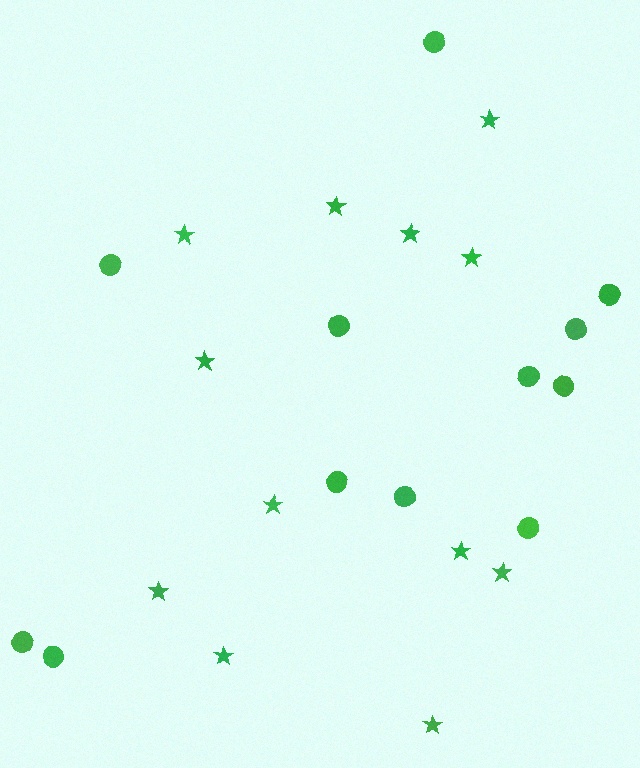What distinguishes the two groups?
There are 2 groups: one group of stars (12) and one group of circles (12).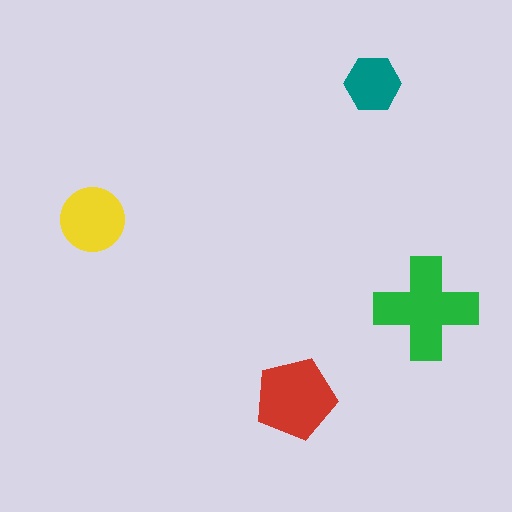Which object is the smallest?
The teal hexagon.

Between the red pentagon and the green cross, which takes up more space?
The green cross.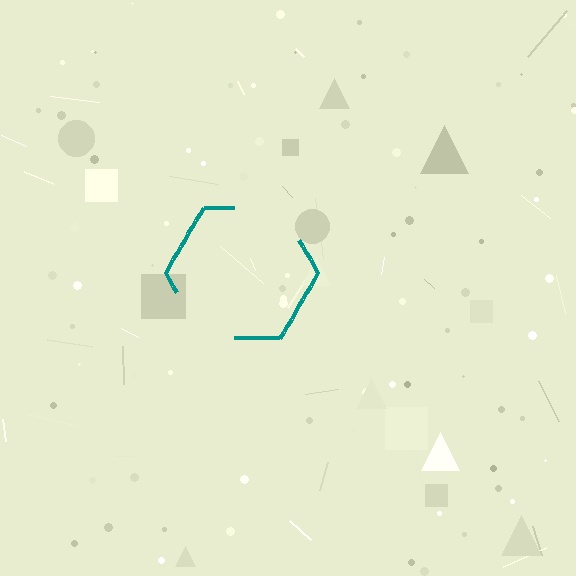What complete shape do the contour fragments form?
The contour fragments form a hexagon.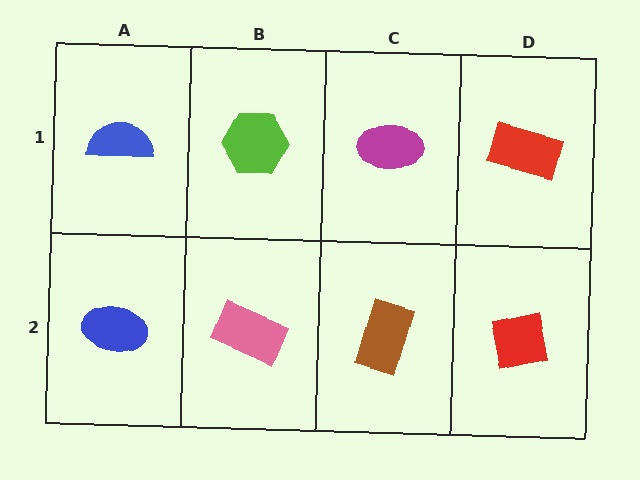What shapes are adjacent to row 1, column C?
A brown rectangle (row 2, column C), a lime hexagon (row 1, column B), a red rectangle (row 1, column D).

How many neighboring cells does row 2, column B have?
3.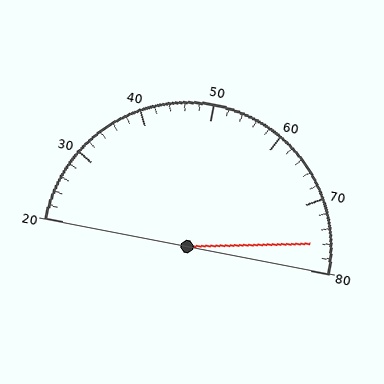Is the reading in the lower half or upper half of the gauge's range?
The reading is in the upper half of the range (20 to 80).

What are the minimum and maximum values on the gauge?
The gauge ranges from 20 to 80.